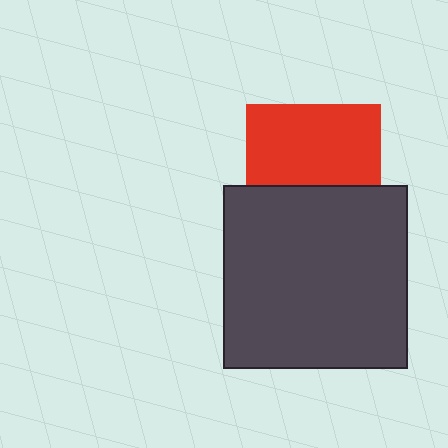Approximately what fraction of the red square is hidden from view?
Roughly 40% of the red square is hidden behind the dark gray square.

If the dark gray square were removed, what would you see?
You would see the complete red square.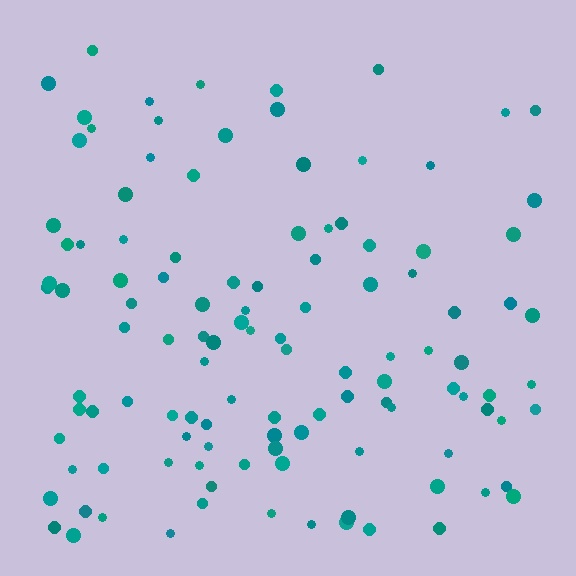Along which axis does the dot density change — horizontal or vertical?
Vertical.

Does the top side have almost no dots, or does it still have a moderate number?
Still a moderate number, just noticeably fewer than the bottom.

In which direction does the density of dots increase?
From top to bottom, with the bottom side densest.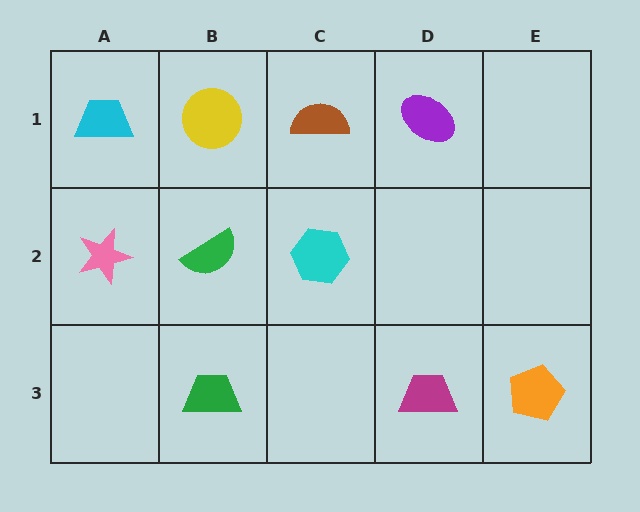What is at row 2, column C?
A cyan hexagon.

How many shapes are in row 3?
3 shapes.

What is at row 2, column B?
A green semicircle.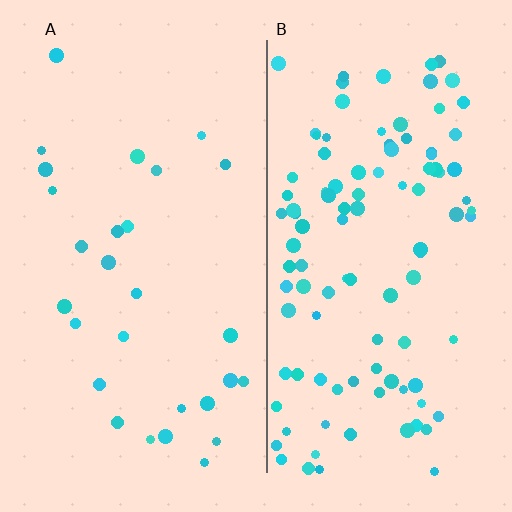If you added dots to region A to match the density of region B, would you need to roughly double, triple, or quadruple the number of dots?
Approximately quadruple.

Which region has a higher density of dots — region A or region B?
B (the right).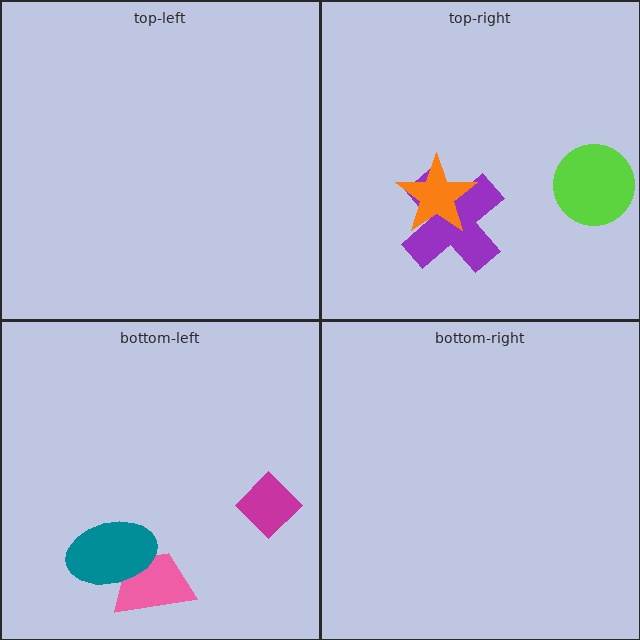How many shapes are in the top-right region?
3.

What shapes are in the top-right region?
The purple cross, the orange star, the lime circle.